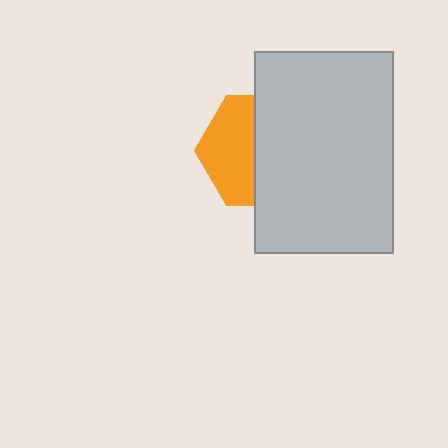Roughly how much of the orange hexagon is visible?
A small part of it is visible (roughly 45%).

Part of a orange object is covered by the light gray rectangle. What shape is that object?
It is a hexagon.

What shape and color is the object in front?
The object in front is a light gray rectangle.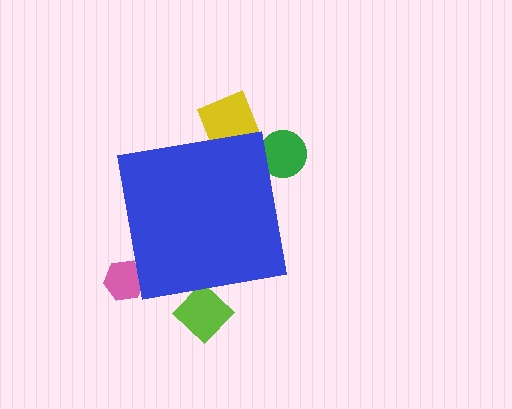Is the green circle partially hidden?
Yes, the green circle is partially hidden behind the blue square.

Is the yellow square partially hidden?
Yes, the yellow square is partially hidden behind the blue square.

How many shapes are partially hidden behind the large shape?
4 shapes are partially hidden.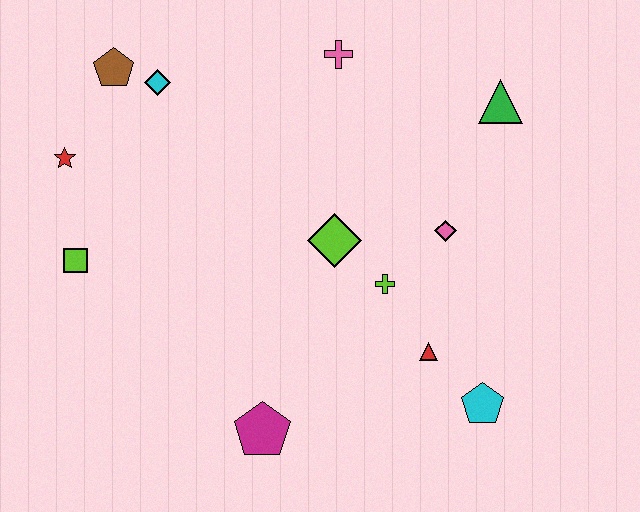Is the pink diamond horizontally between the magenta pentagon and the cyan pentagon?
Yes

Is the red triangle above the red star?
No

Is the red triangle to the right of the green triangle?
No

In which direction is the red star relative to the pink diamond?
The red star is to the left of the pink diamond.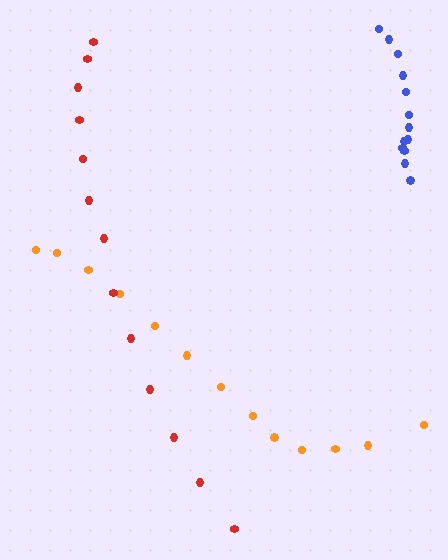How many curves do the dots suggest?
There are 3 distinct paths.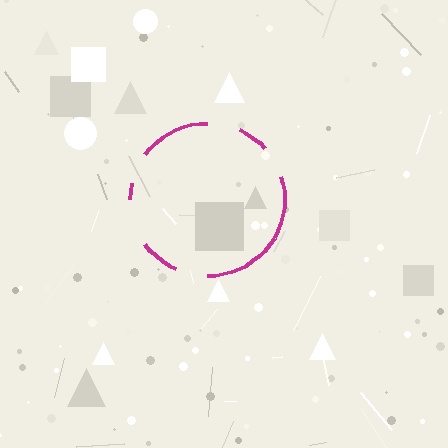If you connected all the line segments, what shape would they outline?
They would outline a circle.